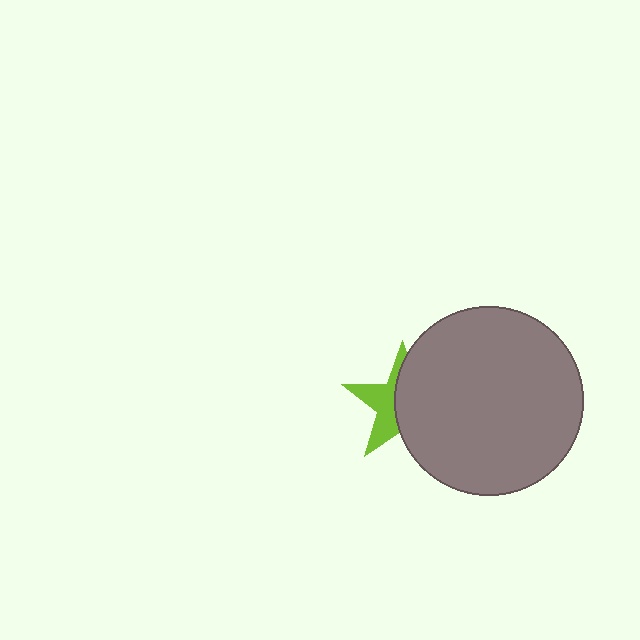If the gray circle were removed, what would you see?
You would see the complete lime star.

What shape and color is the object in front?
The object in front is a gray circle.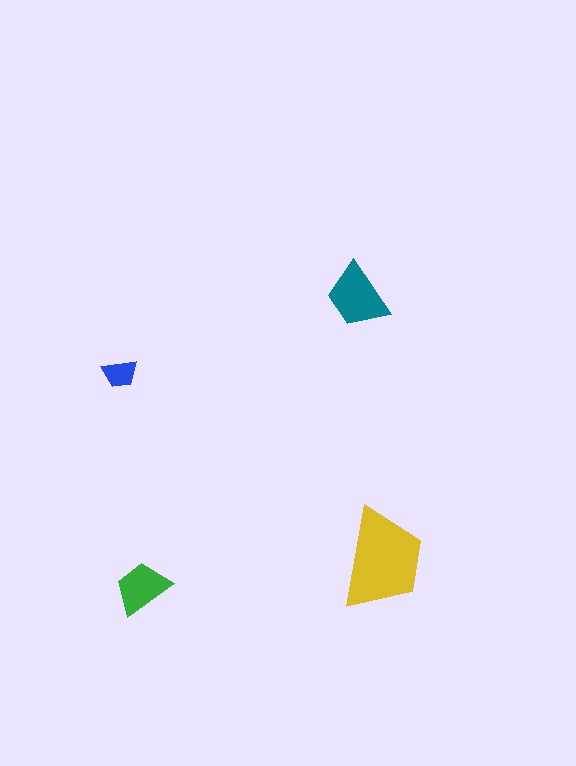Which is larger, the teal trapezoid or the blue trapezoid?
The teal one.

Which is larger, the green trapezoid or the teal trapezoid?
The teal one.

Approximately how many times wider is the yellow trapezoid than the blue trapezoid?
About 3 times wider.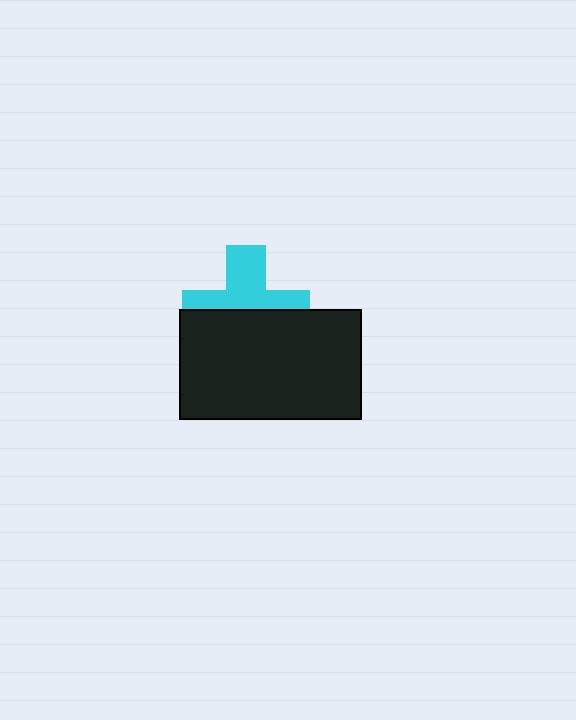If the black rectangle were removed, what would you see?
You would see the complete cyan cross.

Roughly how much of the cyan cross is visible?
About half of it is visible (roughly 50%).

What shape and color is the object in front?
The object in front is a black rectangle.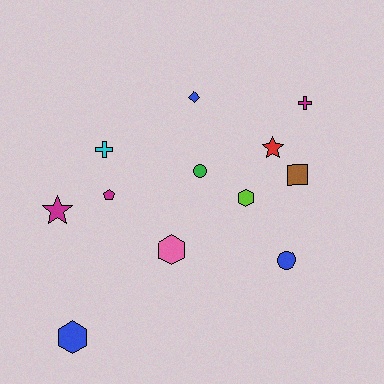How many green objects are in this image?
There is 1 green object.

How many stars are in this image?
There are 2 stars.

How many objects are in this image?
There are 12 objects.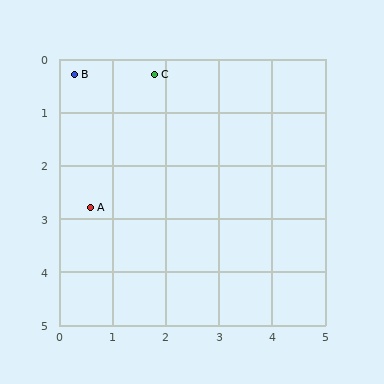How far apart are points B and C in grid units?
Points B and C are about 1.5 grid units apart.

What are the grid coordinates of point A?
Point A is at approximately (0.6, 2.8).